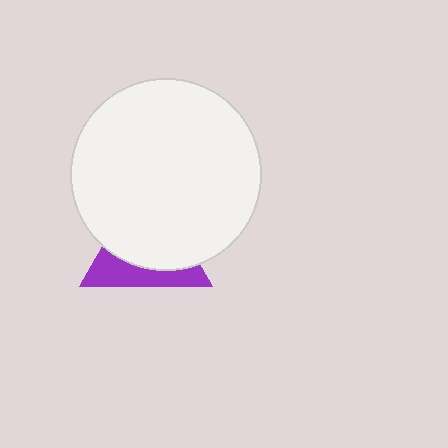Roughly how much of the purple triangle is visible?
A small part of it is visible (roughly 36%).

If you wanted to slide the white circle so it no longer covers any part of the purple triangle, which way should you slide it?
Slide it up — that is the most direct way to separate the two shapes.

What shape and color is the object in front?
The object in front is a white circle.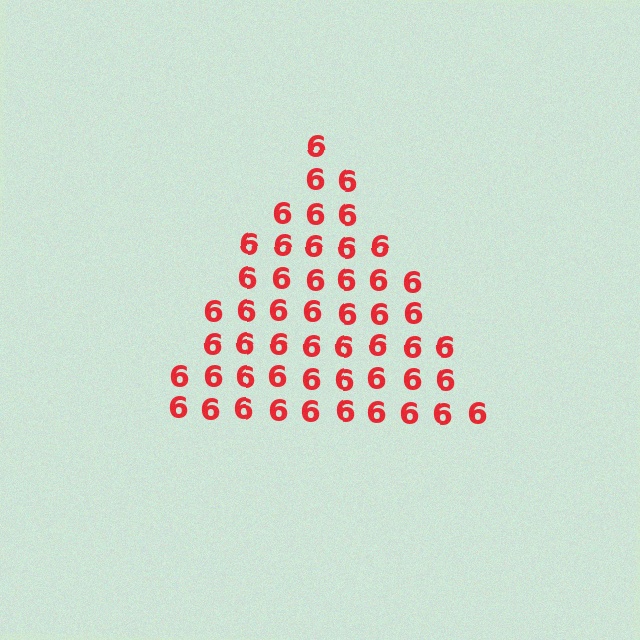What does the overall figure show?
The overall figure shows a triangle.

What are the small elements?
The small elements are digit 6's.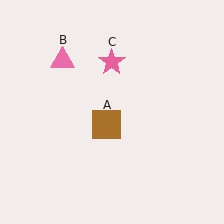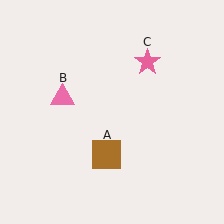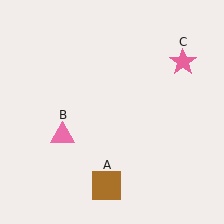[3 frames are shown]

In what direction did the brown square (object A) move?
The brown square (object A) moved down.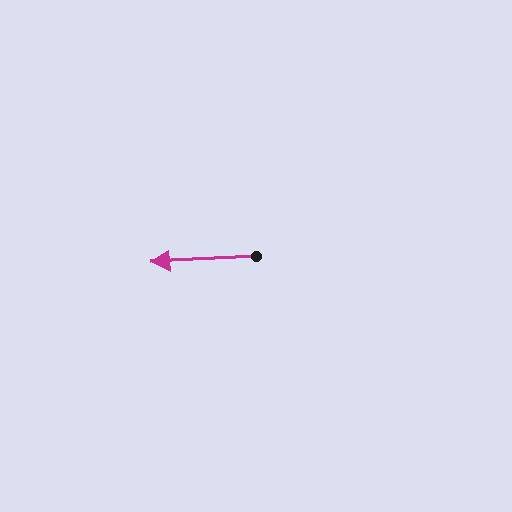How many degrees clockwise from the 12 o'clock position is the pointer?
Approximately 267 degrees.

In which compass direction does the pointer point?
West.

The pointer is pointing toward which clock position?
Roughly 9 o'clock.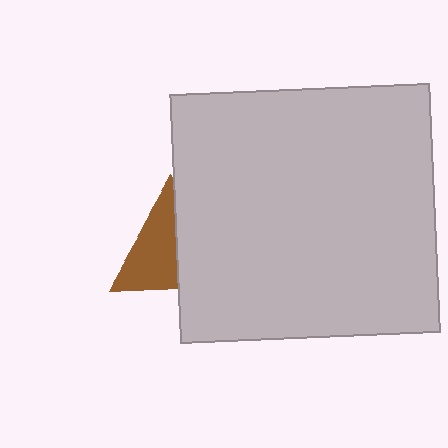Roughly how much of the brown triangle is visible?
About half of it is visible (roughly 54%).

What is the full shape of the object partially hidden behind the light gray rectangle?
The partially hidden object is a brown triangle.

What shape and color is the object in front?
The object in front is a light gray rectangle.